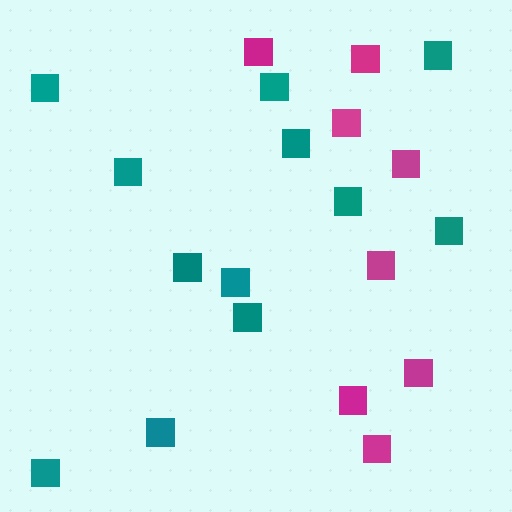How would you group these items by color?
There are 2 groups: one group of magenta squares (8) and one group of teal squares (12).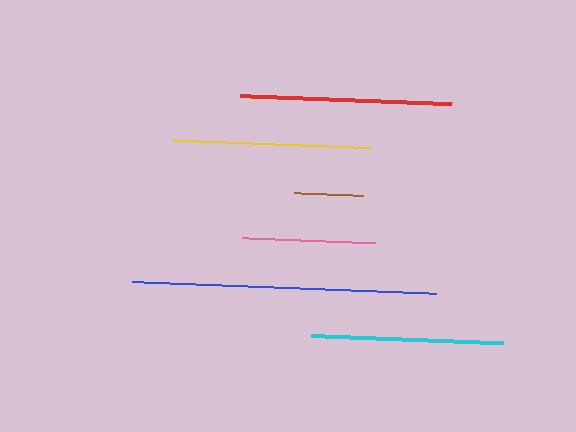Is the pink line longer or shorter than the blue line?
The blue line is longer than the pink line.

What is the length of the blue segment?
The blue segment is approximately 304 pixels long.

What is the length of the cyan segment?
The cyan segment is approximately 192 pixels long.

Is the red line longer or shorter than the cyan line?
The red line is longer than the cyan line.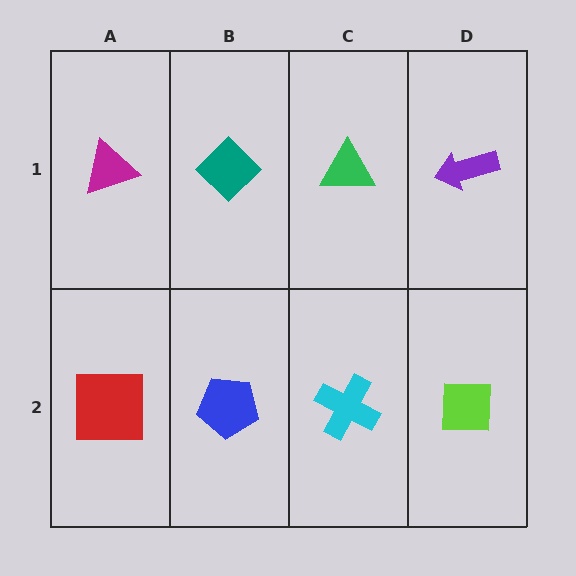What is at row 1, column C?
A green triangle.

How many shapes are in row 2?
4 shapes.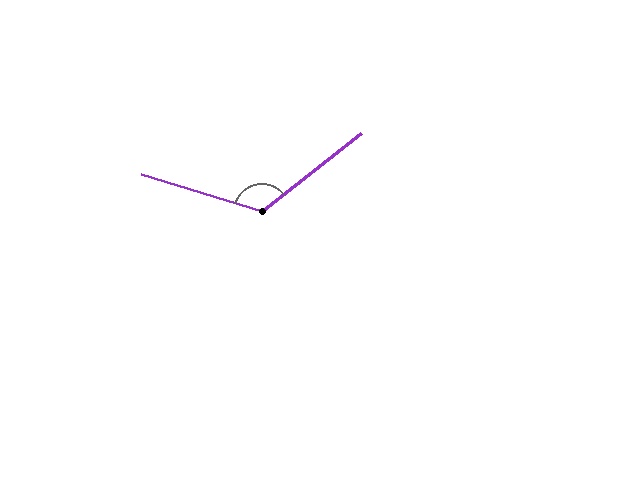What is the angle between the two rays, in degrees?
Approximately 125 degrees.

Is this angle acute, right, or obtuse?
It is obtuse.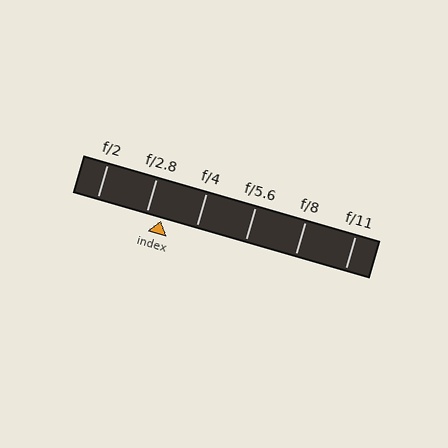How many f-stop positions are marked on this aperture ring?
There are 6 f-stop positions marked.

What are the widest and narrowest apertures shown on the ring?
The widest aperture shown is f/2 and the narrowest is f/11.